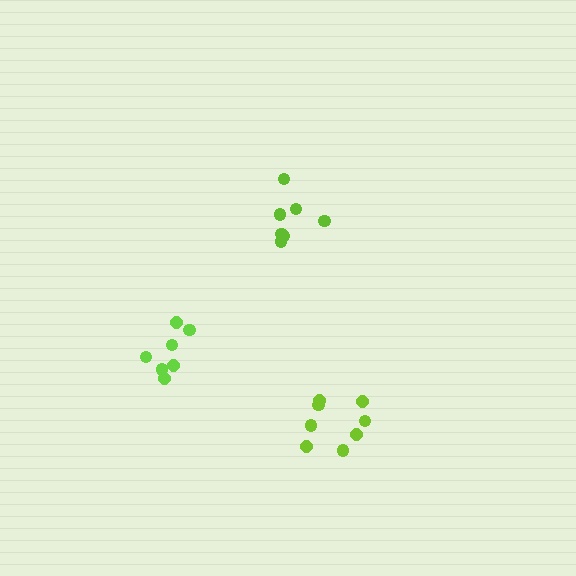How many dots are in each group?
Group 1: 7 dots, Group 2: 8 dots, Group 3: 7 dots (22 total).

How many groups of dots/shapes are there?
There are 3 groups.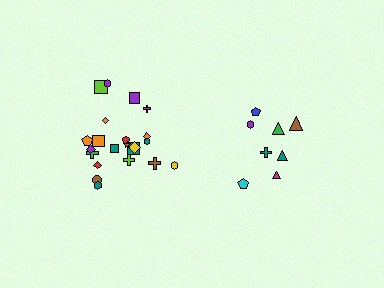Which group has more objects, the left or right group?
The left group.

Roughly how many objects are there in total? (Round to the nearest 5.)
Roughly 30 objects in total.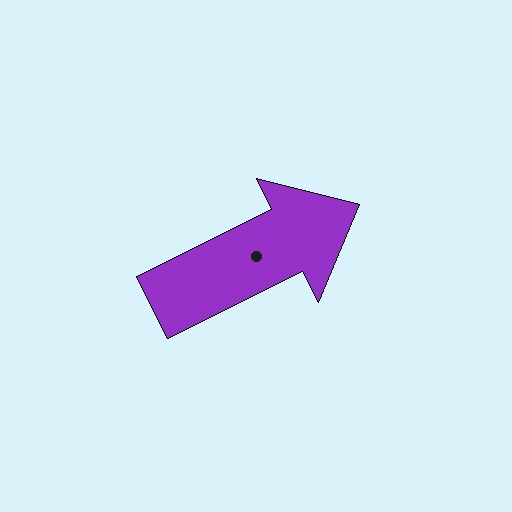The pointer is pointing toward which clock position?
Roughly 2 o'clock.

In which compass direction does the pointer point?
Northeast.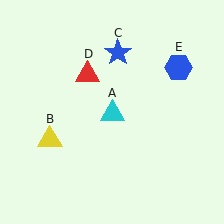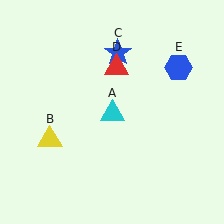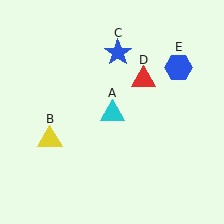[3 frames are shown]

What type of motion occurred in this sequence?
The red triangle (object D) rotated clockwise around the center of the scene.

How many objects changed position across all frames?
1 object changed position: red triangle (object D).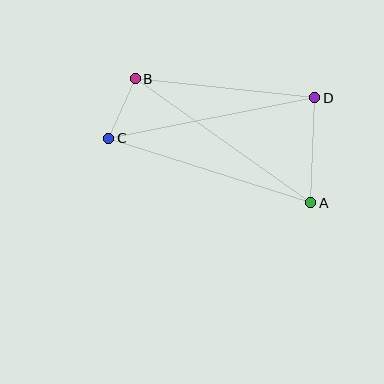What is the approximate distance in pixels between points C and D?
The distance between C and D is approximately 210 pixels.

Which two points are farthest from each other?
Points A and B are farthest from each other.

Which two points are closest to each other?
Points B and C are closest to each other.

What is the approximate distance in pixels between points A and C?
The distance between A and C is approximately 212 pixels.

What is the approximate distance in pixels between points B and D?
The distance between B and D is approximately 180 pixels.